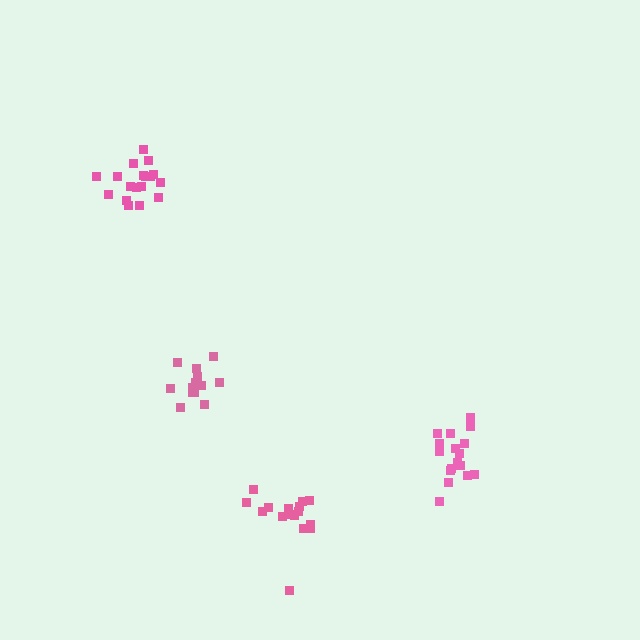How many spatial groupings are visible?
There are 4 spatial groupings.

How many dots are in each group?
Group 1: 13 dots, Group 2: 16 dots, Group 3: 18 dots, Group 4: 17 dots (64 total).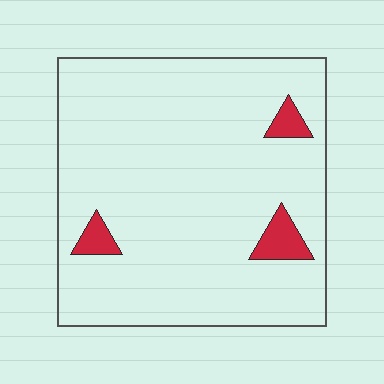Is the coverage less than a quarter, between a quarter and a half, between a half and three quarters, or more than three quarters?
Less than a quarter.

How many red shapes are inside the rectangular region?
3.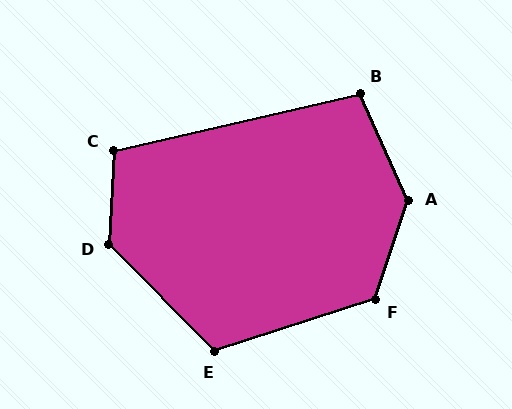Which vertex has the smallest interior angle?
B, at approximately 101 degrees.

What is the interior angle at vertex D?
Approximately 132 degrees (obtuse).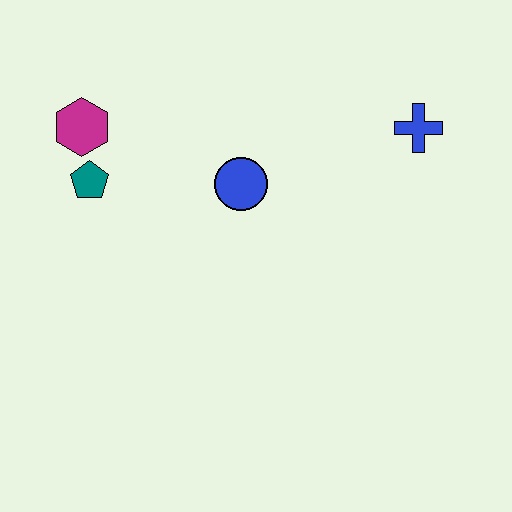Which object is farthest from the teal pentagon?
The blue cross is farthest from the teal pentagon.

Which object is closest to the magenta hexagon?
The teal pentagon is closest to the magenta hexagon.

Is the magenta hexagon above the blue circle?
Yes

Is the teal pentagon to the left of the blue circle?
Yes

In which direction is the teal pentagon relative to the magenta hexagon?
The teal pentagon is below the magenta hexagon.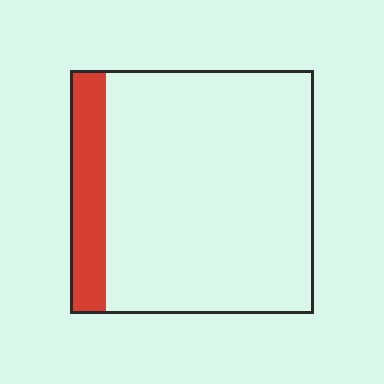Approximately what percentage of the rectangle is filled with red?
Approximately 15%.